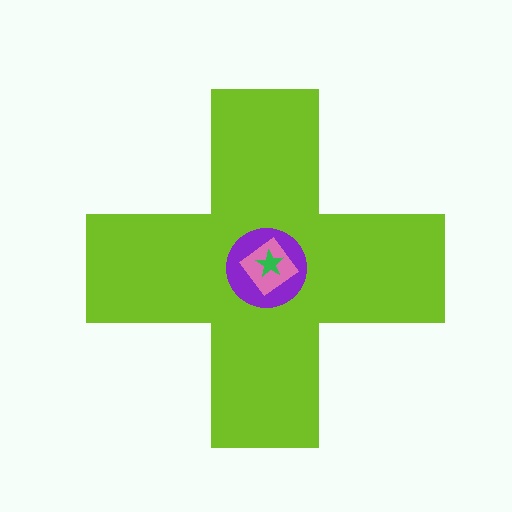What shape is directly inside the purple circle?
The pink diamond.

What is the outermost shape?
The lime cross.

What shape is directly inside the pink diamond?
The green star.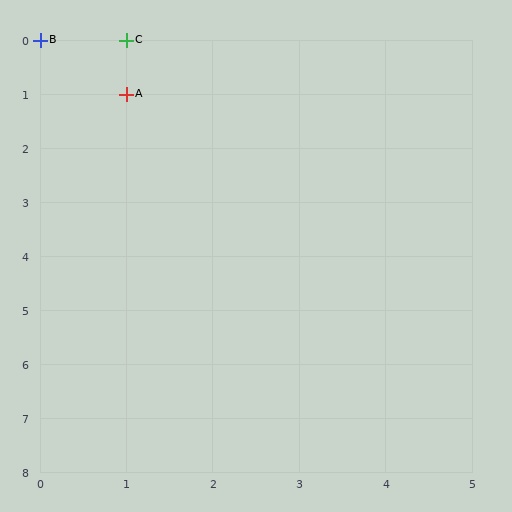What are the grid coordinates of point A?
Point A is at grid coordinates (1, 1).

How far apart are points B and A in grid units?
Points B and A are 1 column and 1 row apart (about 1.4 grid units diagonally).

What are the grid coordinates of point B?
Point B is at grid coordinates (0, 0).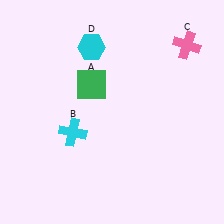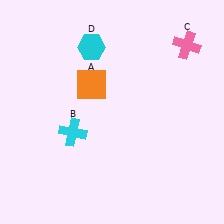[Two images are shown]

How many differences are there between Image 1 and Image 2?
There is 1 difference between the two images.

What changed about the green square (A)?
In Image 1, A is green. In Image 2, it changed to orange.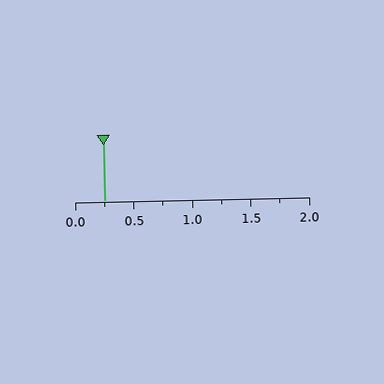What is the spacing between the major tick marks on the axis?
The major ticks are spaced 0.5 apart.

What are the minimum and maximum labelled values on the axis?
The axis runs from 0.0 to 2.0.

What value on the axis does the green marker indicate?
The marker indicates approximately 0.25.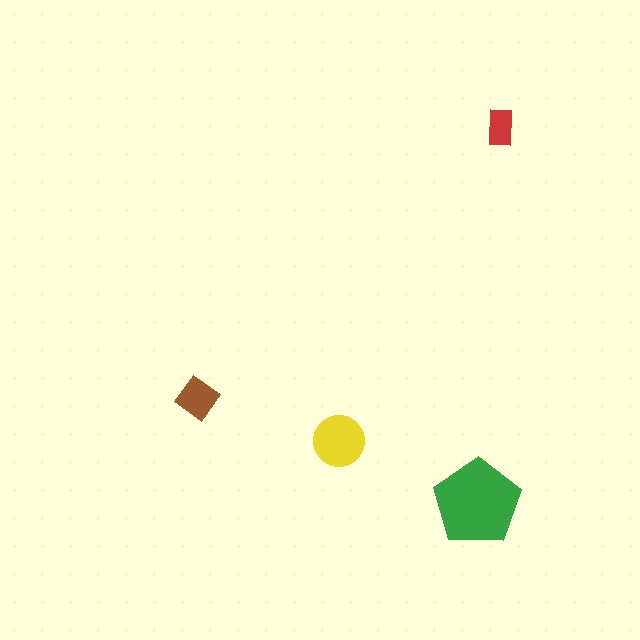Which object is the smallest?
The red rectangle.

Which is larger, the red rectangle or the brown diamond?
The brown diamond.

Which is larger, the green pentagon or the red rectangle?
The green pentagon.